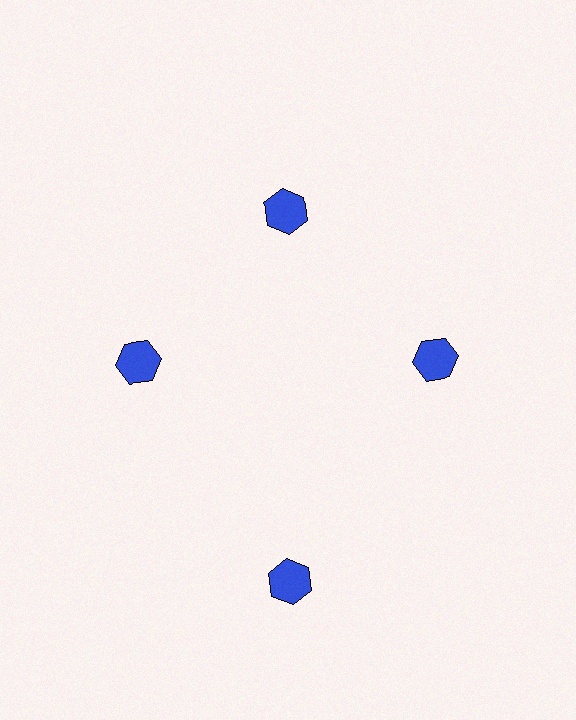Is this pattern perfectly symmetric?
No. The 4 blue hexagons are arranged in a ring, but one element near the 6 o'clock position is pushed outward from the center, breaking the 4-fold rotational symmetry.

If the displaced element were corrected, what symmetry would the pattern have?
It would have 4-fold rotational symmetry — the pattern would map onto itself every 90 degrees.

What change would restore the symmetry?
The symmetry would be restored by moving it inward, back onto the ring so that all 4 hexagons sit at equal angles and equal distance from the center.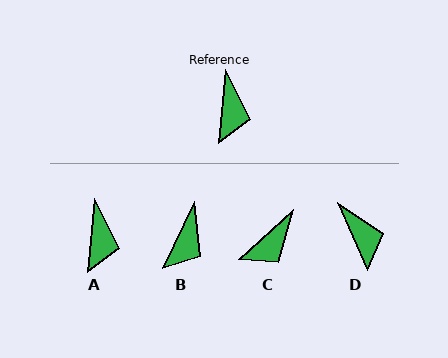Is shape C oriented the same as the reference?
No, it is off by about 42 degrees.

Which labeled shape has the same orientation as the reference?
A.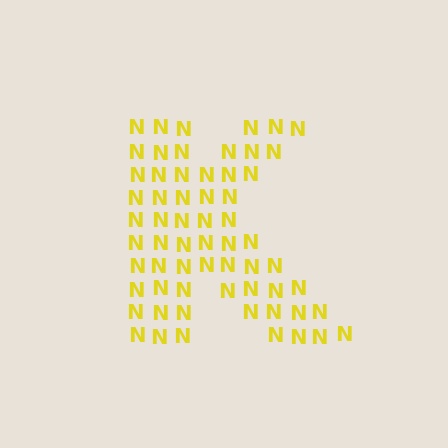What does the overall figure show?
The overall figure shows the letter K.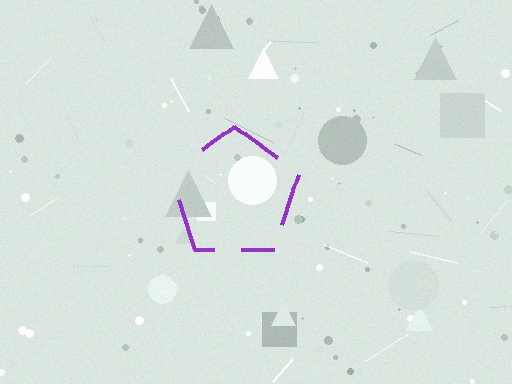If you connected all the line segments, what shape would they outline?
They would outline a pentagon.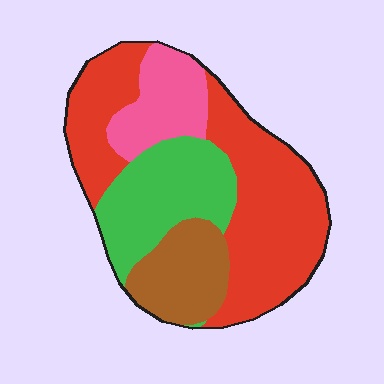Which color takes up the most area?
Red, at roughly 50%.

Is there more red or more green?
Red.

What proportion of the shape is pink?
Pink takes up about one eighth (1/8) of the shape.